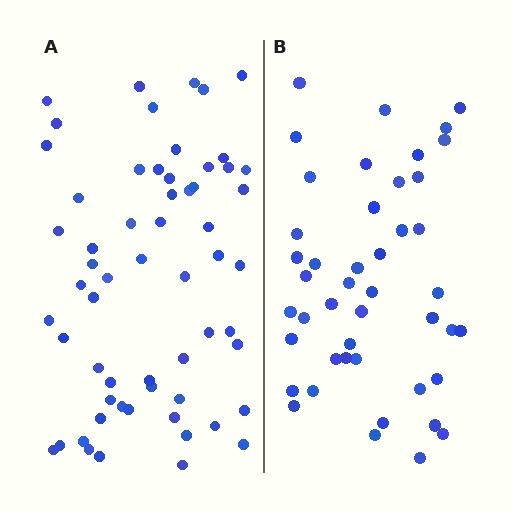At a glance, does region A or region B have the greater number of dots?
Region A (the left region) has more dots.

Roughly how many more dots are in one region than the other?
Region A has approximately 15 more dots than region B.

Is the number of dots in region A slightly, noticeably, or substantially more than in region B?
Region A has noticeably more, but not dramatically so. The ratio is roughly 1.3 to 1.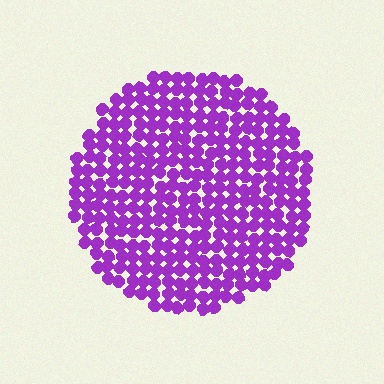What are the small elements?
The small elements are circles.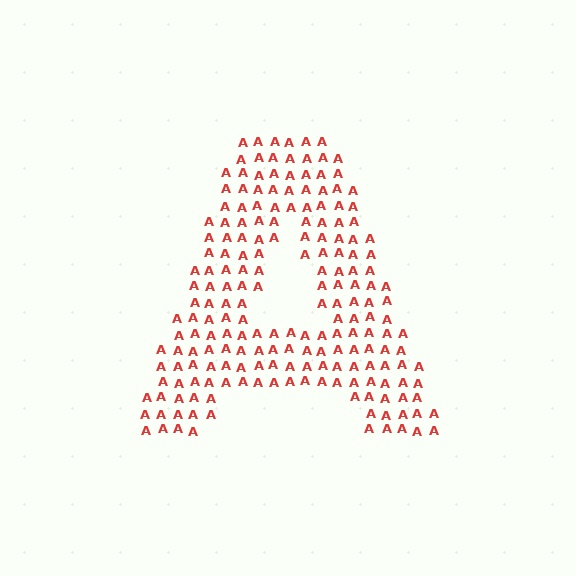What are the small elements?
The small elements are letter A's.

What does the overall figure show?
The overall figure shows the letter A.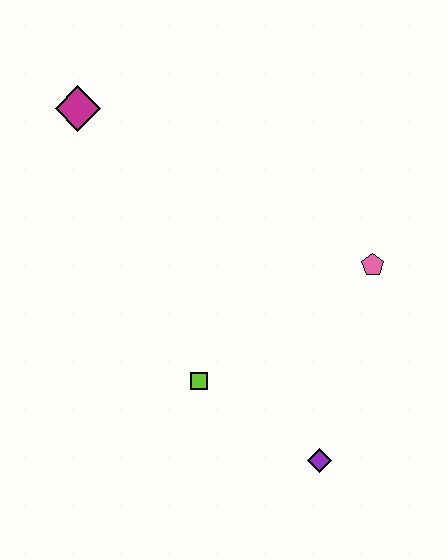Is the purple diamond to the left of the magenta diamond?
No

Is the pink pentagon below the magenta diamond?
Yes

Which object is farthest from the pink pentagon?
The magenta diamond is farthest from the pink pentagon.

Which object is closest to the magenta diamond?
The lime square is closest to the magenta diamond.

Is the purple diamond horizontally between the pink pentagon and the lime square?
Yes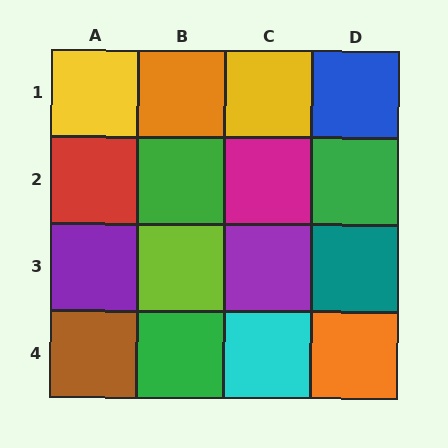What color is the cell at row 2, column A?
Red.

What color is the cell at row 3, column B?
Lime.